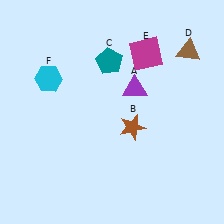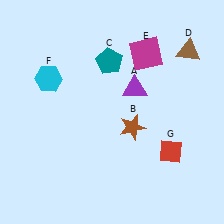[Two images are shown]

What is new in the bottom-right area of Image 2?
A red diamond (G) was added in the bottom-right area of Image 2.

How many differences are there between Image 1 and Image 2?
There is 1 difference between the two images.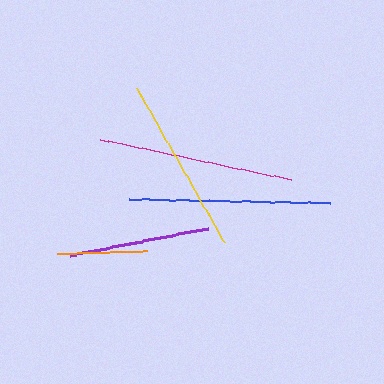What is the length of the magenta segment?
The magenta segment is approximately 194 pixels long.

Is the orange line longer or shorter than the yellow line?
The yellow line is longer than the orange line.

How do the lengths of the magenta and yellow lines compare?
The magenta and yellow lines are approximately the same length.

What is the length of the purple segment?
The purple segment is approximately 141 pixels long.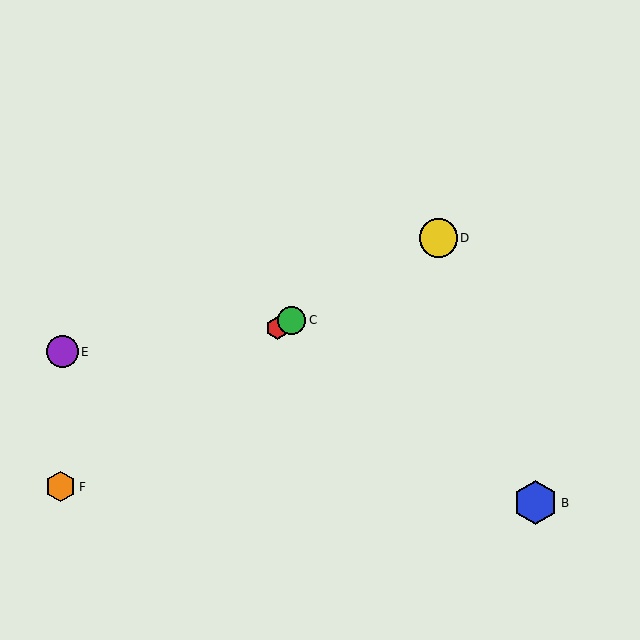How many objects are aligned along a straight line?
3 objects (A, C, D) are aligned along a straight line.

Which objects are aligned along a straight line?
Objects A, C, D are aligned along a straight line.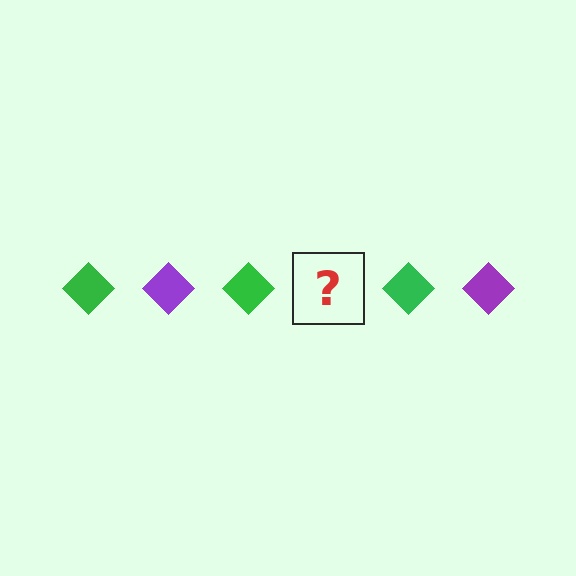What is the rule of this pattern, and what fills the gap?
The rule is that the pattern cycles through green, purple diamonds. The gap should be filled with a purple diamond.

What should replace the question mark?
The question mark should be replaced with a purple diamond.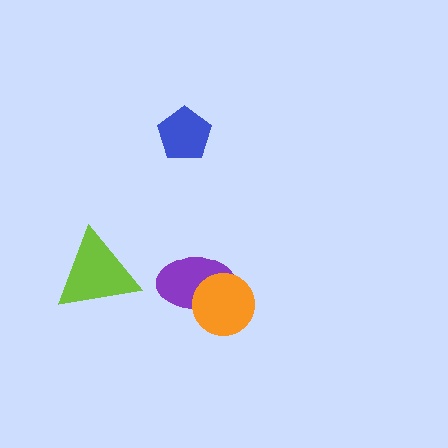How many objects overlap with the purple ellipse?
1 object overlaps with the purple ellipse.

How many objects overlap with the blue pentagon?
0 objects overlap with the blue pentagon.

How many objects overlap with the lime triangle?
0 objects overlap with the lime triangle.